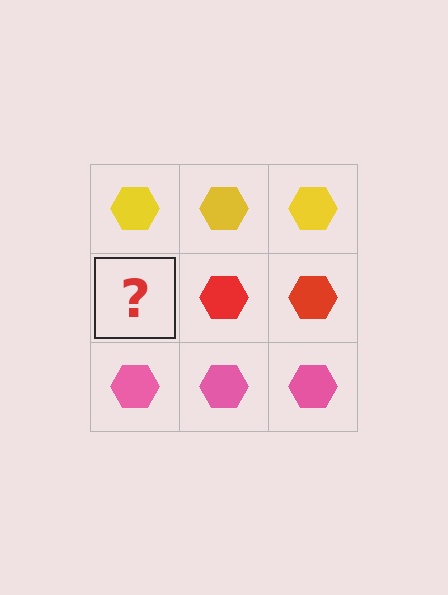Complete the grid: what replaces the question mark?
The question mark should be replaced with a red hexagon.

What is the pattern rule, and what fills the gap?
The rule is that each row has a consistent color. The gap should be filled with a red hexagon.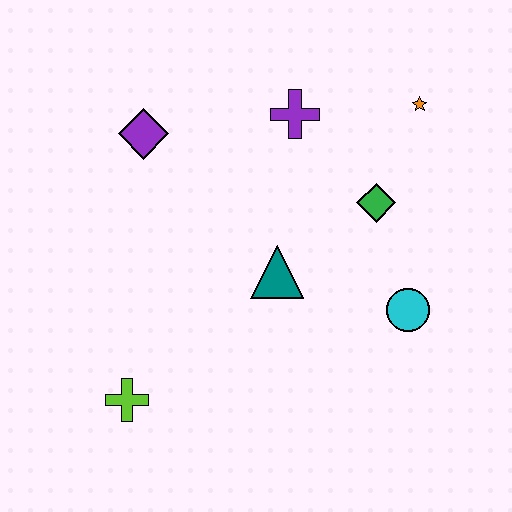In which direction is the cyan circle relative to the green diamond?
The cyan circle is below the green diamond.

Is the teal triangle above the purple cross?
No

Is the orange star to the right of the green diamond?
Yes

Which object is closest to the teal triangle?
The green diamond is closest to the teal triangle.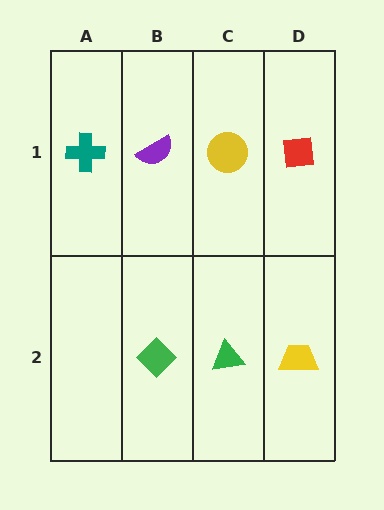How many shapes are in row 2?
3 shapes.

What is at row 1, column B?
A purple semicircle.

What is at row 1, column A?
A teal cross.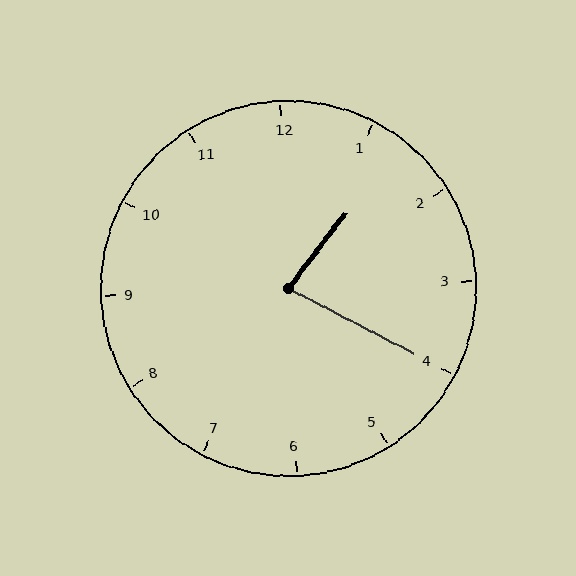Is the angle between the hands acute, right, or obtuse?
It is acute.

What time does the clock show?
1:20.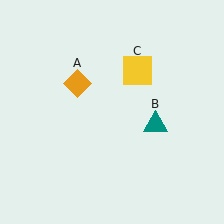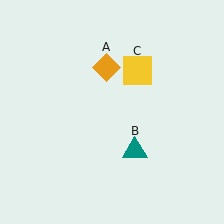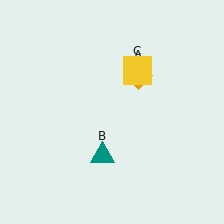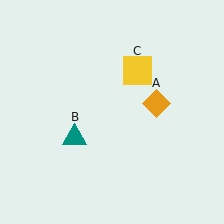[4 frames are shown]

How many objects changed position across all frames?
2 objects changed position: orange diamond (object A), teal triangle (object B).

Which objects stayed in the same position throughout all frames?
Yellow square (object C) remained stationary.